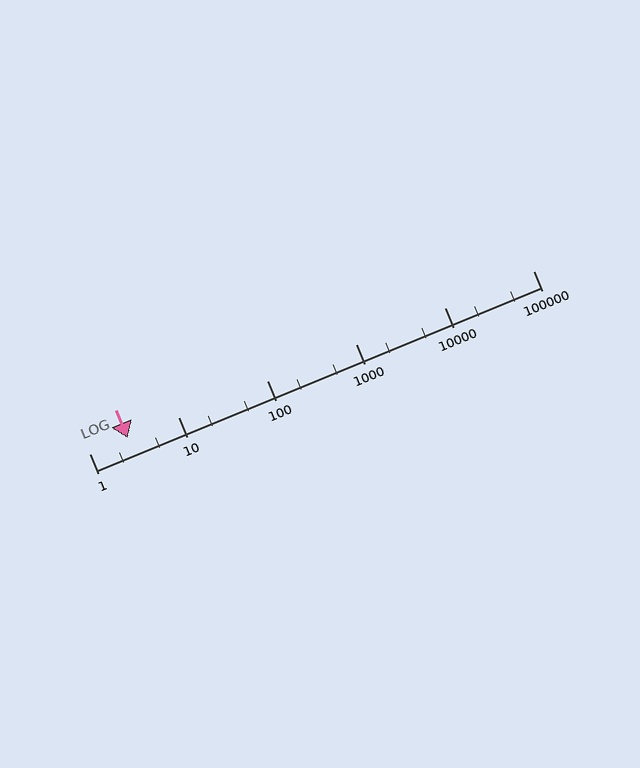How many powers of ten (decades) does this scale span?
The scale spans 5 decades, from 1 to 100000.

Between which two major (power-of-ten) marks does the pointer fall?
The pointer is between 1 and 10.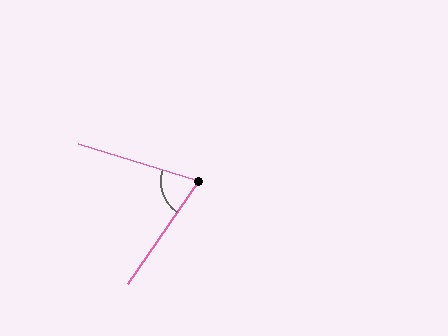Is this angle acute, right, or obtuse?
It is acute.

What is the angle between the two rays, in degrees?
Approximately 72 degrees.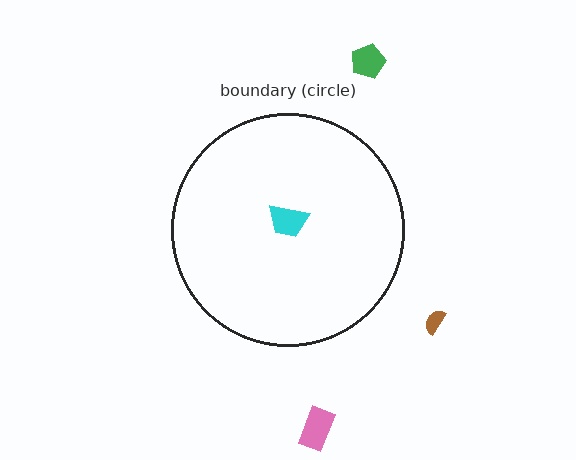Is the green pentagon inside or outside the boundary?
Outside.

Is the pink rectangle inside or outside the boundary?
Outside.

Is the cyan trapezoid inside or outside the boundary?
Inside.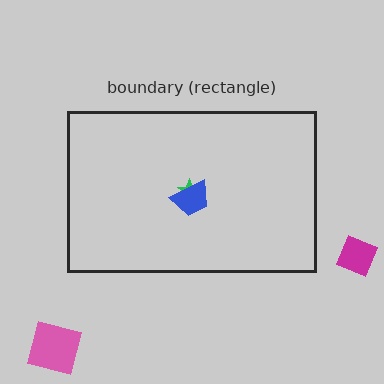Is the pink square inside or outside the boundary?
Outside.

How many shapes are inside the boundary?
2 inside, 2 outside.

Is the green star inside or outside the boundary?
Inside.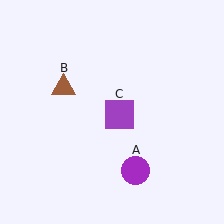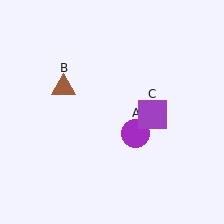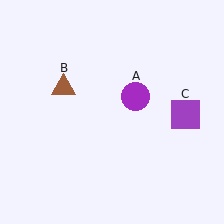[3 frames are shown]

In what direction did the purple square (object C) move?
The purple square (object C) moved right.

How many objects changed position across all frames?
2 objects changed position: purple circle (object A), purple square (object C).